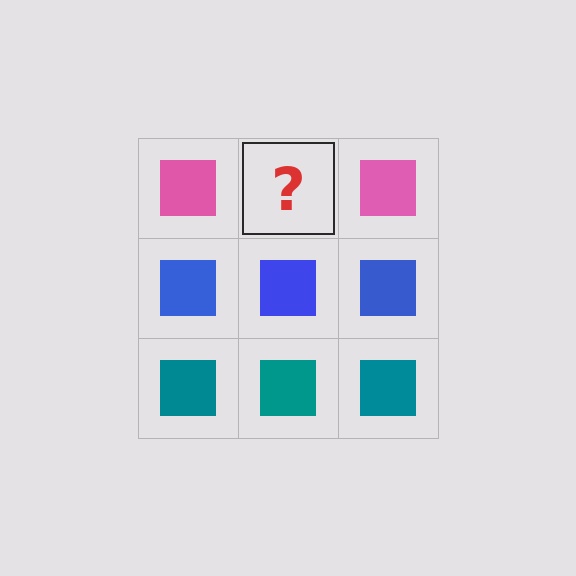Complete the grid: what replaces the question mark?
The question mark should be replaced with a pink square.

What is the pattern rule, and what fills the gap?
The rule is that each row has a consistent color. The gap should be filled with a pink square.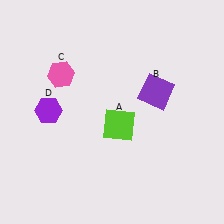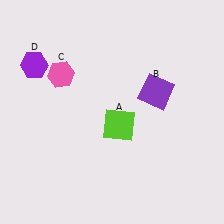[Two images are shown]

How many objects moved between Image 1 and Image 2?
1 object moved between the two images.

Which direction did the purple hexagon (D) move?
The purple hexagon (D) moved up.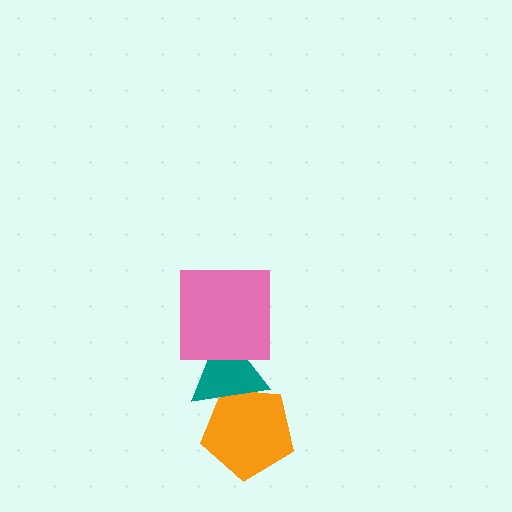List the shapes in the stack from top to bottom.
From top to bottom: the pink square, the teal triangle, the orange pentagon.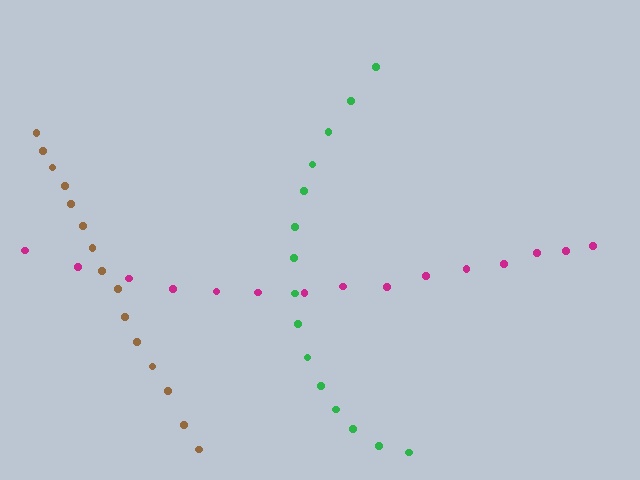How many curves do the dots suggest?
There are 3 distinct paths.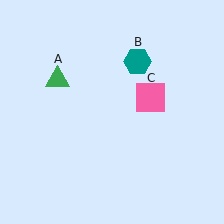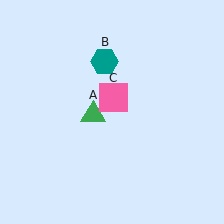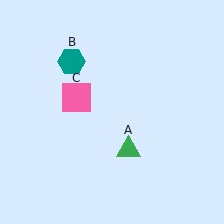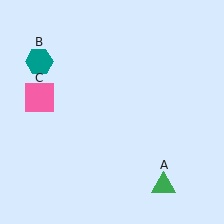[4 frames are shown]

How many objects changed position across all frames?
3 objects changed position: green triangle (object A), teal hexagon (object B), pink square (object C).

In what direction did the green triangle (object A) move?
The green triangle (object A) moved down and to the right.